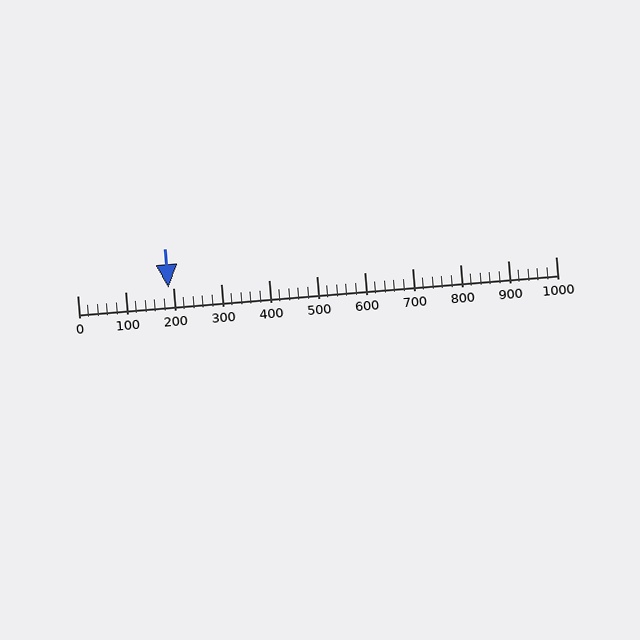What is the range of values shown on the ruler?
The ruler shows values from 0 to 1000.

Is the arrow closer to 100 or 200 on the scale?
The arrow is closer to 200.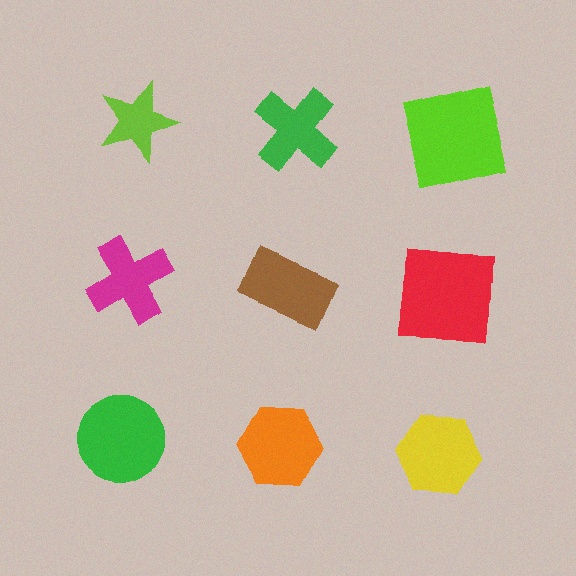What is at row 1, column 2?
A green cross.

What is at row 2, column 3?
A red square.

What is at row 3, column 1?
A green circle.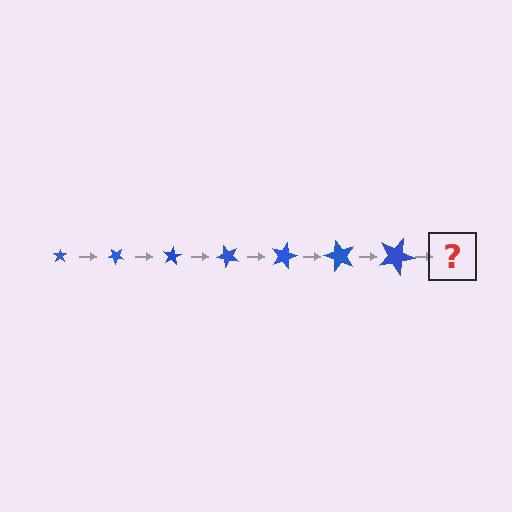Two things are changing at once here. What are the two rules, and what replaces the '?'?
The two rules are that the star grows larger each step and it rotates 40 degrees each step. The '?' should be a star, larger than the previous one and rotated 280 degrees from the start.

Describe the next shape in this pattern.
It should be a star, larger than the previous one and rotated 280 degrees from the start.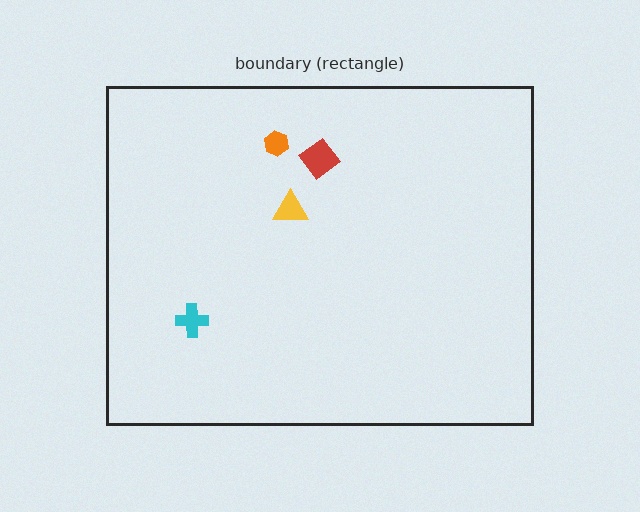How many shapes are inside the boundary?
4 inside, 0 outside.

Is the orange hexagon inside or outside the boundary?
Inside.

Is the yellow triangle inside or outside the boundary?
Inside.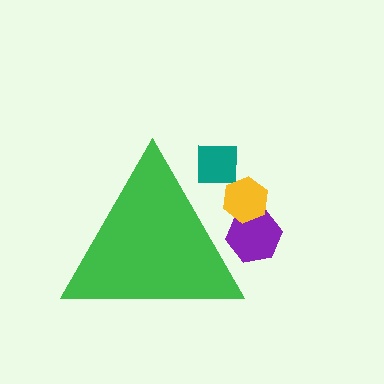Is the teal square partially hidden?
Yes, the teal square is partially hidden behind the green triangle.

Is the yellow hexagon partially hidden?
Yes, the yellow hexagon is partially hidden behind the green triangle.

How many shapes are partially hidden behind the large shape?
3 shapes are partially hidden.